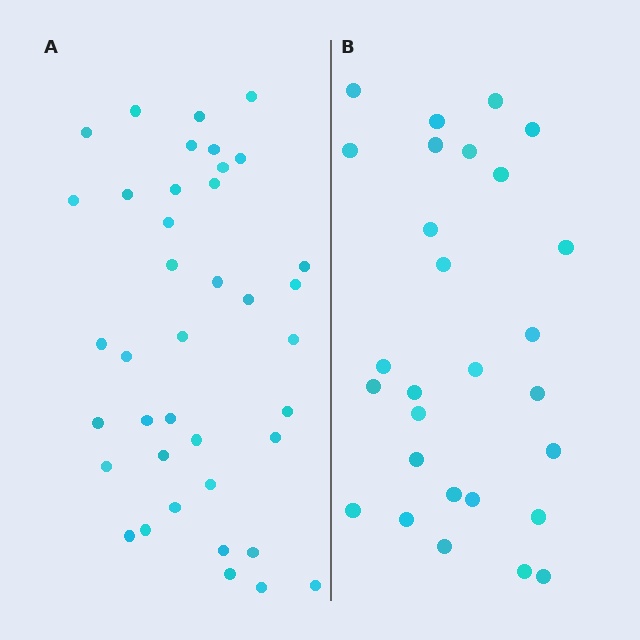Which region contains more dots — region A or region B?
Region A (the left region) has more dots.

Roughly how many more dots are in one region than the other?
Region A has roughly 12 or so more dots than region B.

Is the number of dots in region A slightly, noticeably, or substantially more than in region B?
Region A has noticeably more, but not dramatically so. The ratio is roughly 1.4 to 1.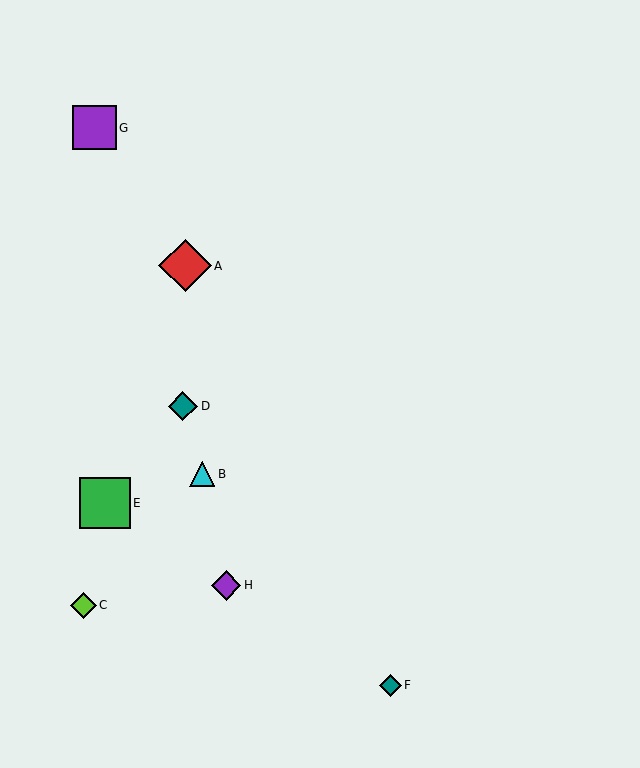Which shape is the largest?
The red diamond (labeled A) is the largest.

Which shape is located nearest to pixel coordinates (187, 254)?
The red diamond (labeled A) at (185, 266) is nearest to that location.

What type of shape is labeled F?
Shape F is a teal diamond.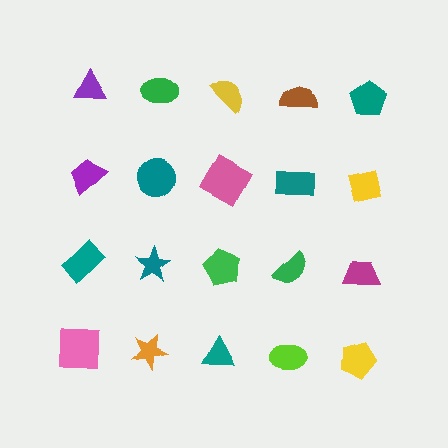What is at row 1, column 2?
A green ellipse.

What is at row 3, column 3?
A green pentagon.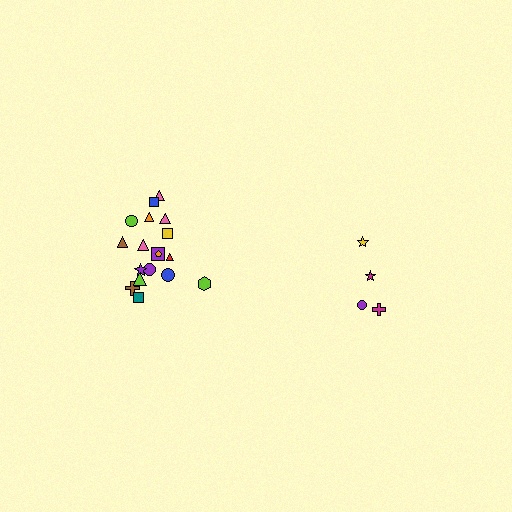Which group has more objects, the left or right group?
The left group.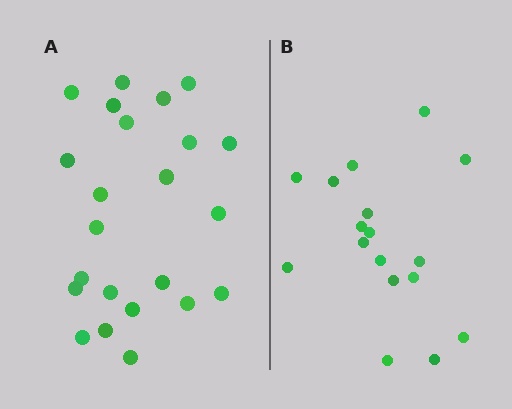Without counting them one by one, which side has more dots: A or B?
Region A (the left region) has more dots.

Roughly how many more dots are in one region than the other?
Region A has about 6 more dots than region B.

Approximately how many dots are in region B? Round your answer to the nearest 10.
About 20 dots. (The exact count is 17, which rounds to 20.)